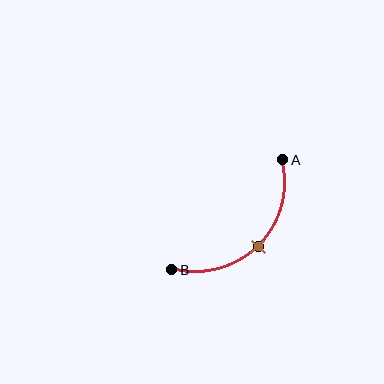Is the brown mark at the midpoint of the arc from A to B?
Yes. The brown mark lies on the arc at equal arc-length from both A and B — it is the arc midpoint.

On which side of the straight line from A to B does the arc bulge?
The arc bulges below and to the right of the straight line connecting A and B.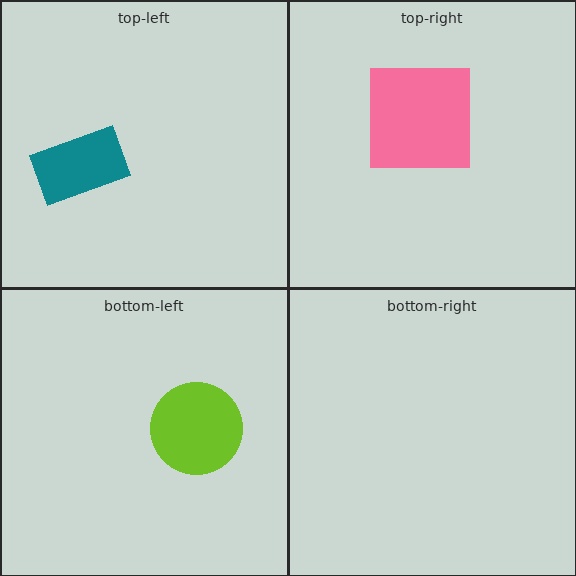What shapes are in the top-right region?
The pink square.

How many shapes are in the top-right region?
1.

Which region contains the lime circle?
The bottom-left region.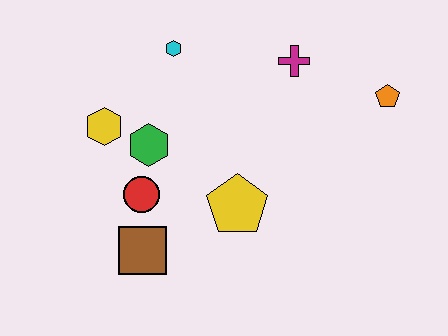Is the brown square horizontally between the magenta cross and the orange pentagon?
No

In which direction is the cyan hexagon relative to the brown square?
The cyan hexagon is above the brown square.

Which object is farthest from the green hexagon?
The orange pentagon is farthest from the green hexagon.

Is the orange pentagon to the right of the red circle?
Yes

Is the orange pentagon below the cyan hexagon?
Yes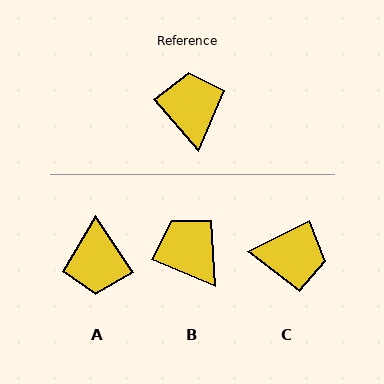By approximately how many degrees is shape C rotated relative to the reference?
Approximately 105 degrees clockwise.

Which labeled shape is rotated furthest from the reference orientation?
A, about 173 degrees away.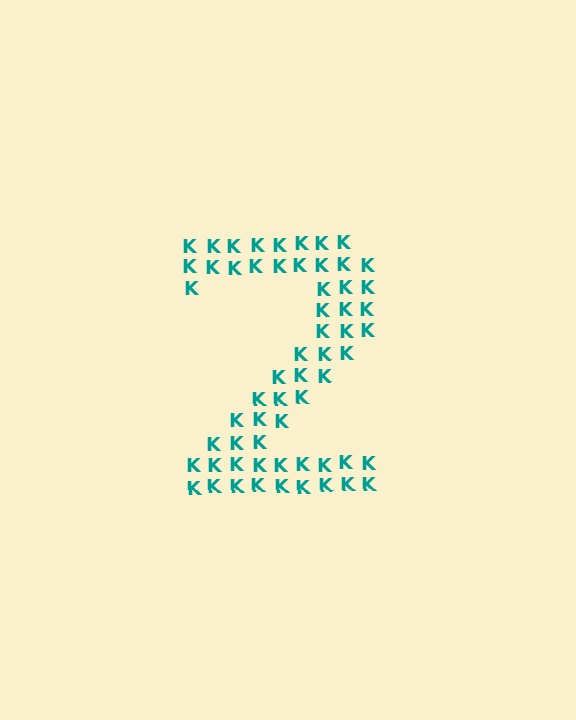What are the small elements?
The small elements are letter K's.